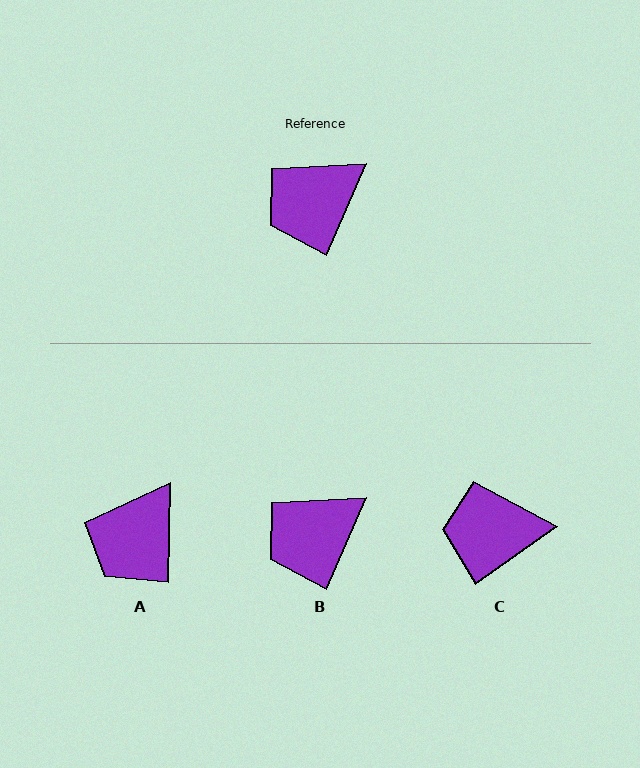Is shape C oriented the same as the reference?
No, it is off by about 31 degrees.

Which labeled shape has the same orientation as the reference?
B.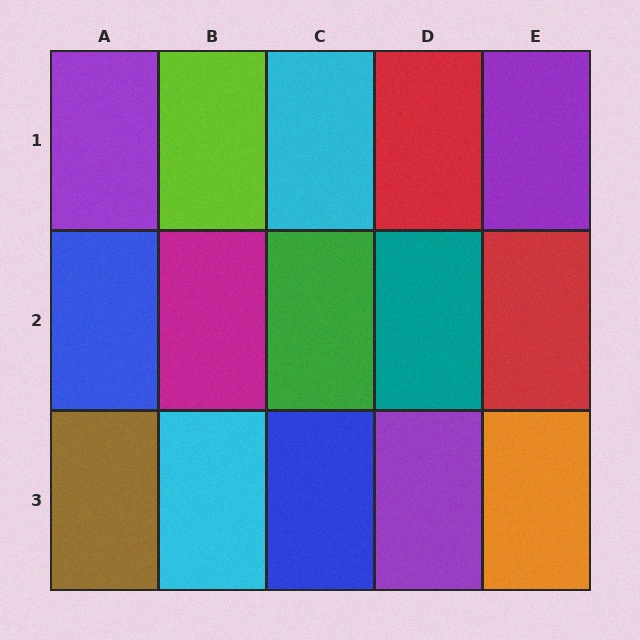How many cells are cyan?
2 cells are cyan.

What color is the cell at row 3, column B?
Cyan.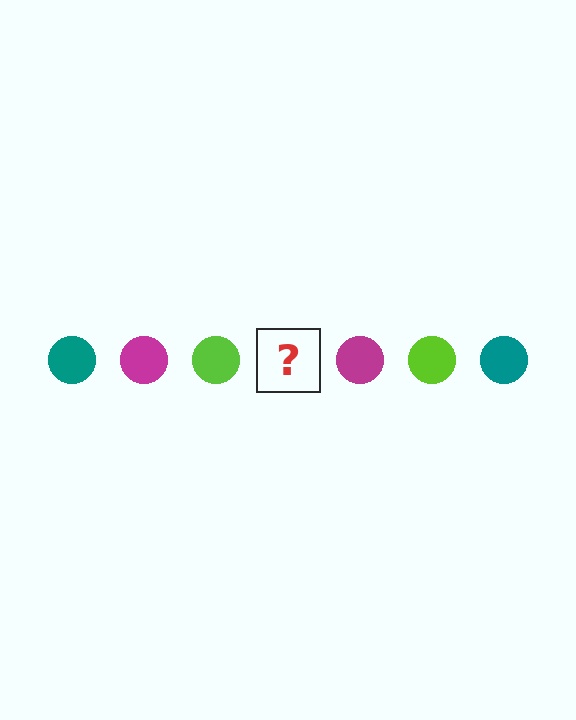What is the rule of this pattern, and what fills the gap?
The rule is that the pattern cycles through teal, magenta, lime circles. The gap should be filled with a teal circle.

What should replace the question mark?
The question mark should be replaced with a teal circle.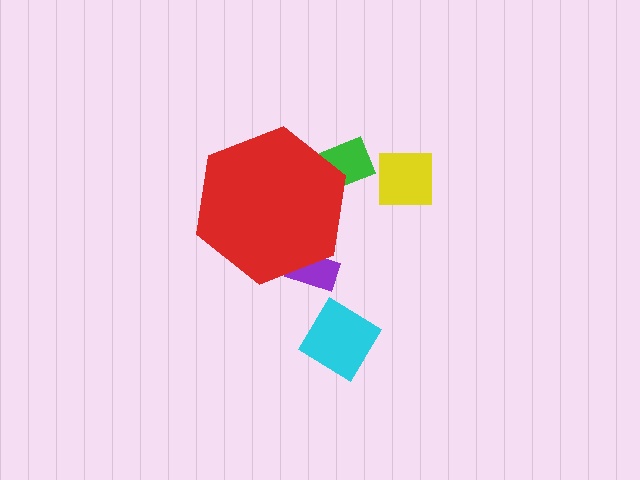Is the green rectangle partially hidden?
Yes, the green rectangle is partially hidden behind the red hexagon.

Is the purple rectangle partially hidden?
Yes, the purple rectangle is partially hidden behind the red hexagon.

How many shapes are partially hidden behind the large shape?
2 shapes are partially hidden.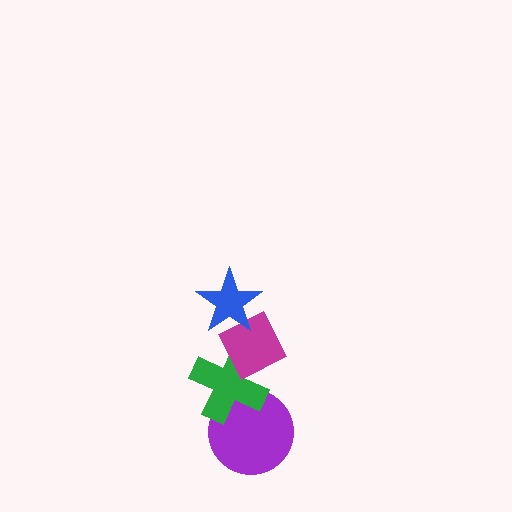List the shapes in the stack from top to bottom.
From top to bottom: the blue star, the magenta diamond, the green cross, the purple circle.